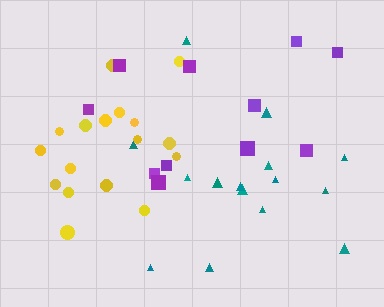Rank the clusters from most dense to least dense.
yellow, teal, purple.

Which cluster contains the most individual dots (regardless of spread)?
Yellow (17).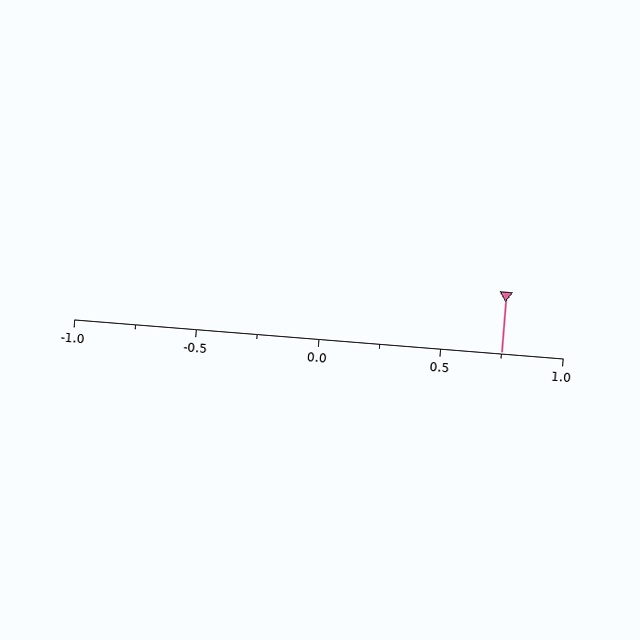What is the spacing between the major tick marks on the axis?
The major ticks are spaced 0.5 apart.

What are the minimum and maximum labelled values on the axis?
The axis runs from -1.0 to 1.0.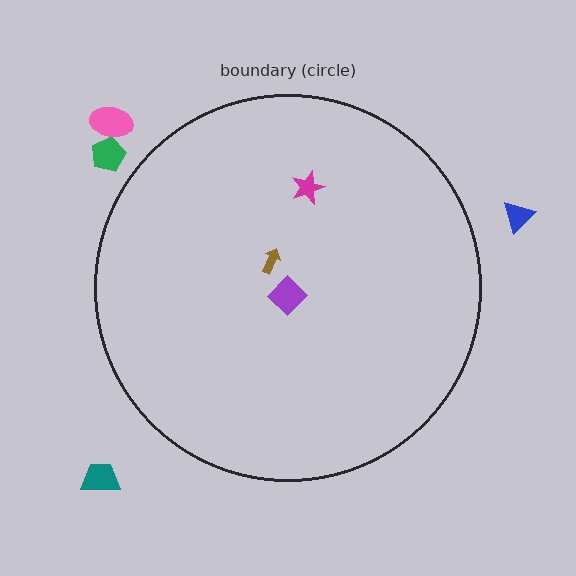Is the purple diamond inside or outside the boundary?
Inside.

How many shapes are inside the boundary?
3 inside, 4 outside.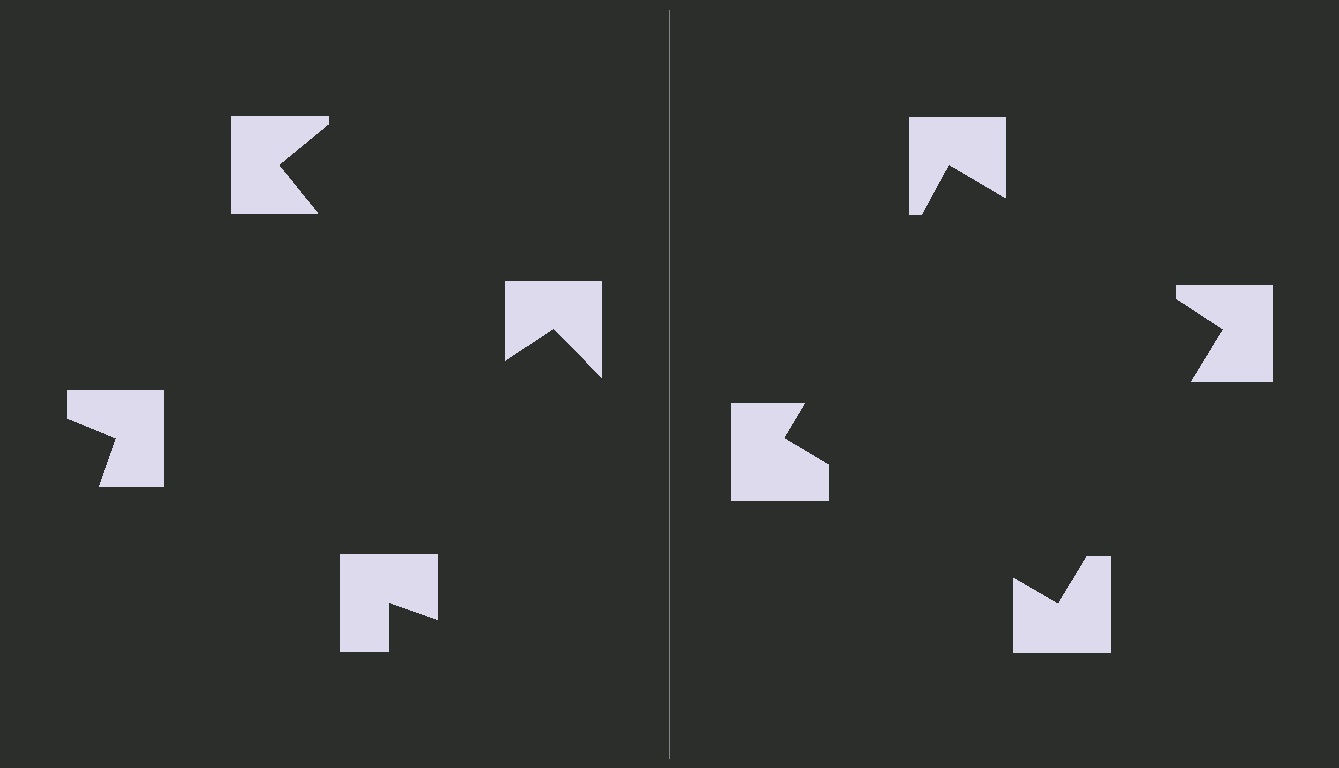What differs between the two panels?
The notched squares are positioned identically on both sides; only the wedge orientations differ. On the right they align to a square; on the left they are misaligned.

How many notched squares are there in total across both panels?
8 — 4 on each side.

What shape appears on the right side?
An illusory square.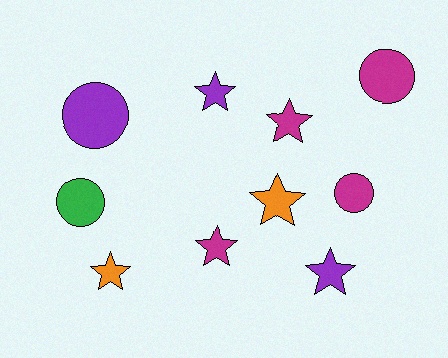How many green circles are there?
There is 1 green circle.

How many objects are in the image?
There are 10 objects.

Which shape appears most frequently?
Star, with 6 objects.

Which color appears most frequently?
Magenta, with 4 objects.